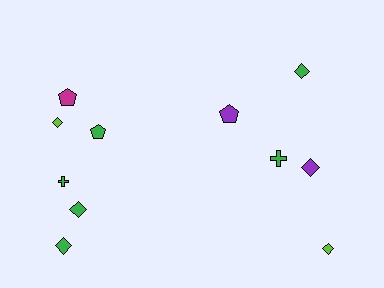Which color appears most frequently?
Green, with 6 objects.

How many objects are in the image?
There are 11 objects.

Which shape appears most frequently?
Diamond, with 6 objects.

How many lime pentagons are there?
There are no lime pentagons.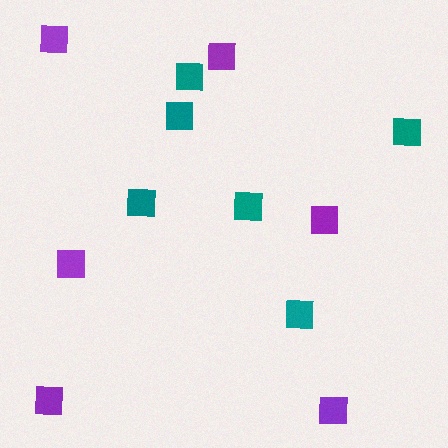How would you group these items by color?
There are 2 groups: one group of teal squares (6) and one group of purple squares (6).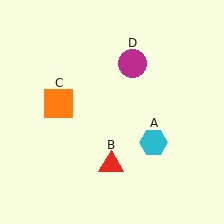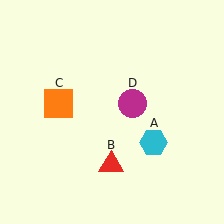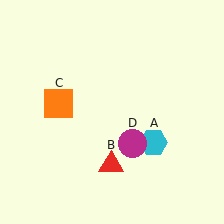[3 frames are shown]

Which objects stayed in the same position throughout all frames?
Cyan hexagon (object A) and red triangle (object B) and orange square (object C) remained stationary.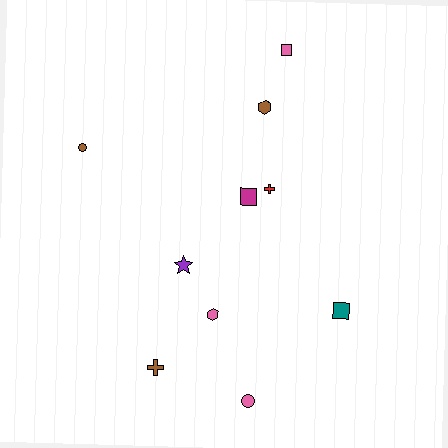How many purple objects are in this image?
There is 1 purple object.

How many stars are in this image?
There is 1 star.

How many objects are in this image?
There are 10 objects.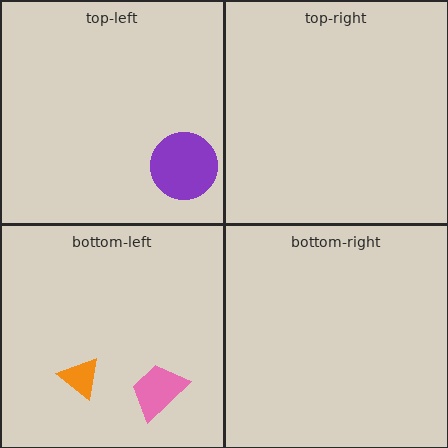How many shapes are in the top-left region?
1.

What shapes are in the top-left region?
The purple circle.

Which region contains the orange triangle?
The bottom-left region.